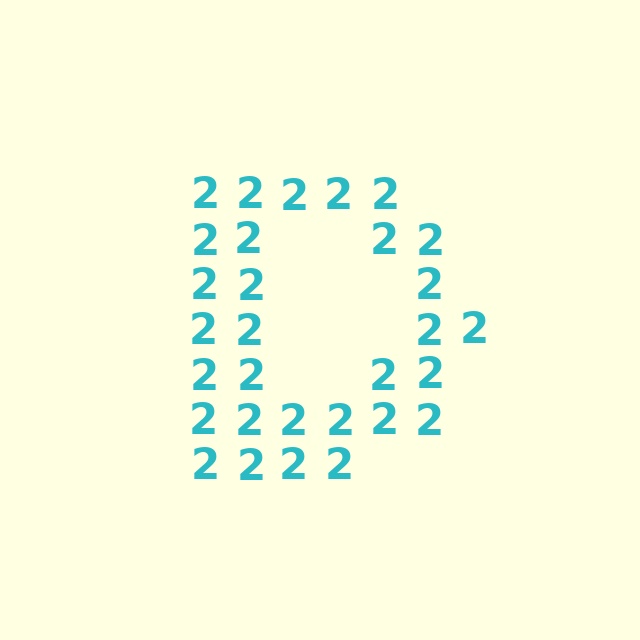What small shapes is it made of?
It is made of small digit 2's.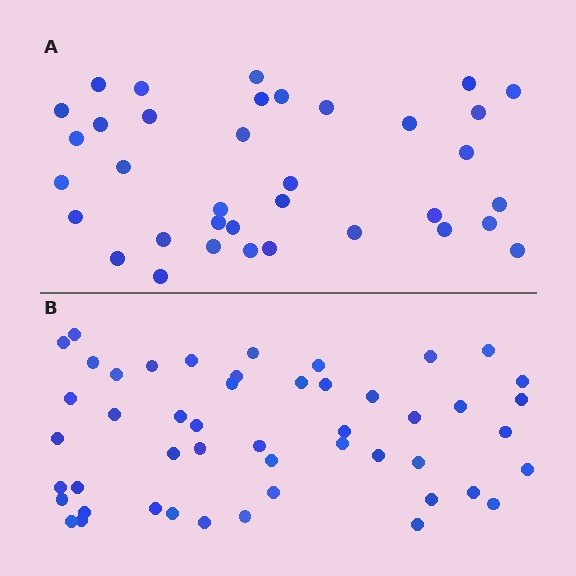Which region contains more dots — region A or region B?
Region B (the bottom region) has more dots.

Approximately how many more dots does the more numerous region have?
Region B has approximately 15 more dots than region A.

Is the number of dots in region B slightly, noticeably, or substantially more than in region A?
Region B has noticeably more, but not dramatically so. The ratio is roughly 1.4 to 1.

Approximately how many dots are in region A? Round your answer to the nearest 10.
About 40 dots. (The exact count is 36, which rounds to 40.)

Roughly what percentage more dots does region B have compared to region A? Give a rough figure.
About 35% more.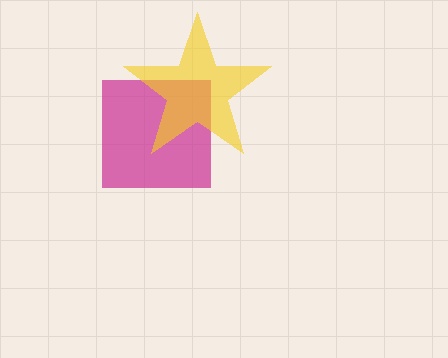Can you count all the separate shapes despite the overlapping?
Yes, there are 2 separate shapes.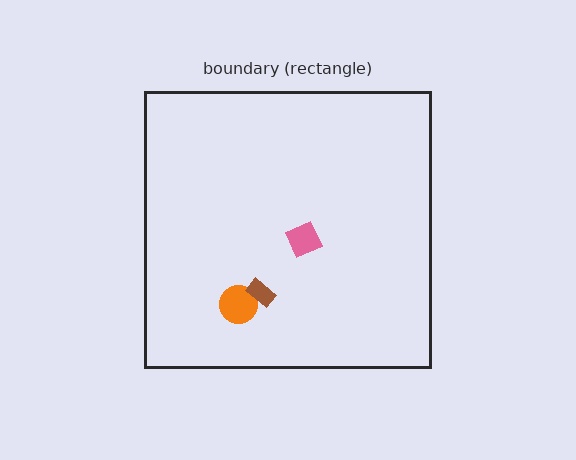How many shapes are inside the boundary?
3 inside, 0 outside.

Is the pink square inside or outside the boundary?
Inside.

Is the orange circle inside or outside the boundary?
Inside.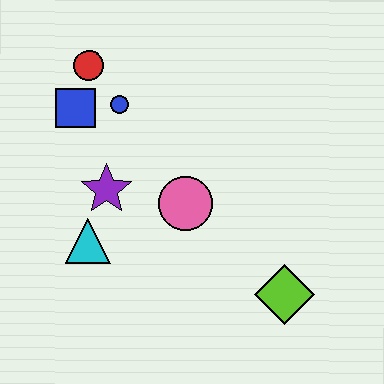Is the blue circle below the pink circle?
No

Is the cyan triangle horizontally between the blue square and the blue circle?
Yes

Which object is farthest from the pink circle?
The red circle is farthest from the pink circle.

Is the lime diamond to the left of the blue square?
No